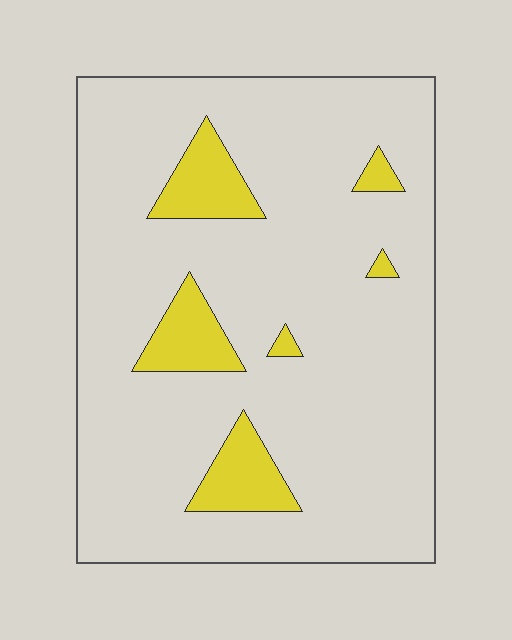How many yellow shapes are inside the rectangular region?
6.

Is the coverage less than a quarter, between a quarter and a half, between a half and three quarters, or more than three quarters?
Less than a quarter.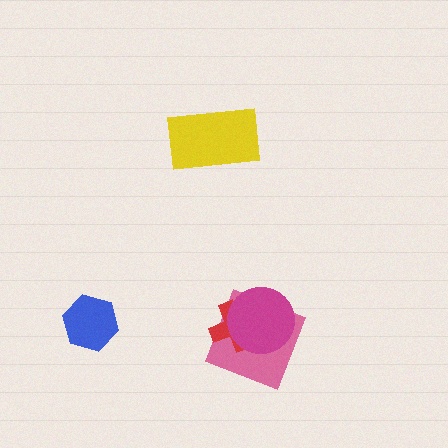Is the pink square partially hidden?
Yes, it is partially covered by another shape.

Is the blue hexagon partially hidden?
No, no other shape covers it.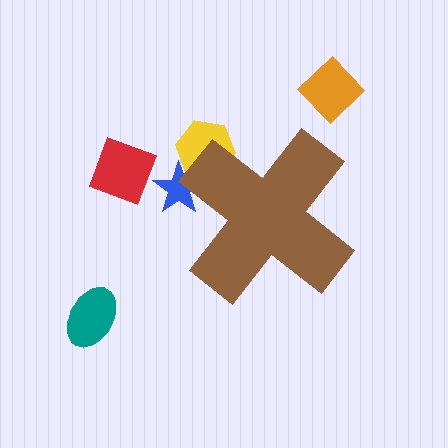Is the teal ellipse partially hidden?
No, the teal ellipse is fully visible.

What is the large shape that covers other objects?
A brown cross.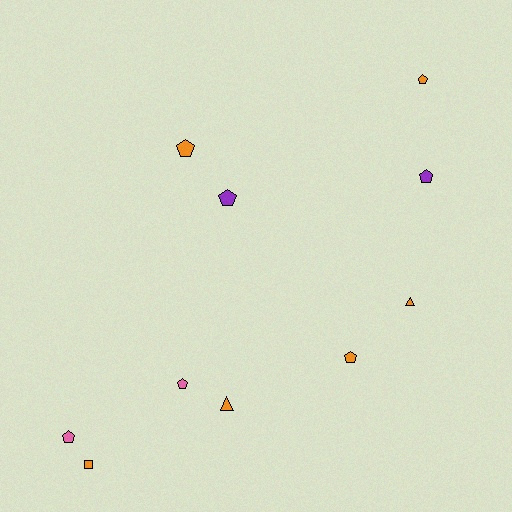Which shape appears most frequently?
Pentagon, with 7 objects.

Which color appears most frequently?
Orange, with 6 objects.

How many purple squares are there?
There are no purple squares.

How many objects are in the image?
There are 10 objects.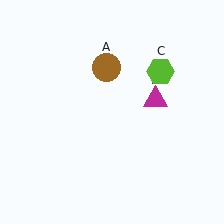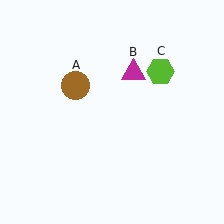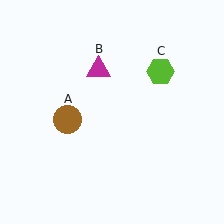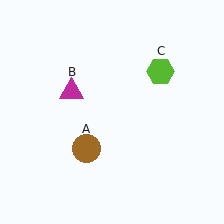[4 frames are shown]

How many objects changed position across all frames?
2 objects changed position: brown circle (object A), magenta triangle (object B).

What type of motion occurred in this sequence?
The brown circle (object A), magenta triangle (object B) rotated counterclockwise around the center of the scene.